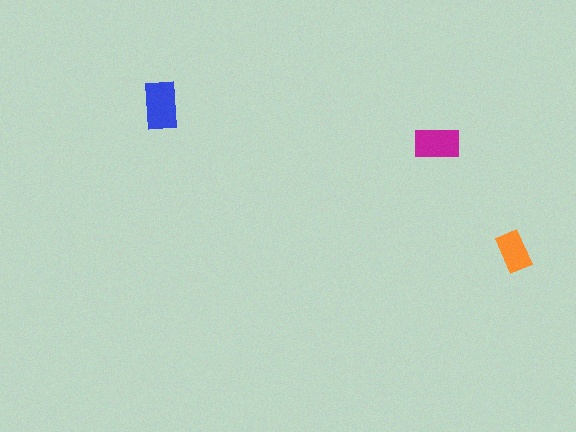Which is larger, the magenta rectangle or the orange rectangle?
The magenta one.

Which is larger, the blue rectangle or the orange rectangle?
The blue one.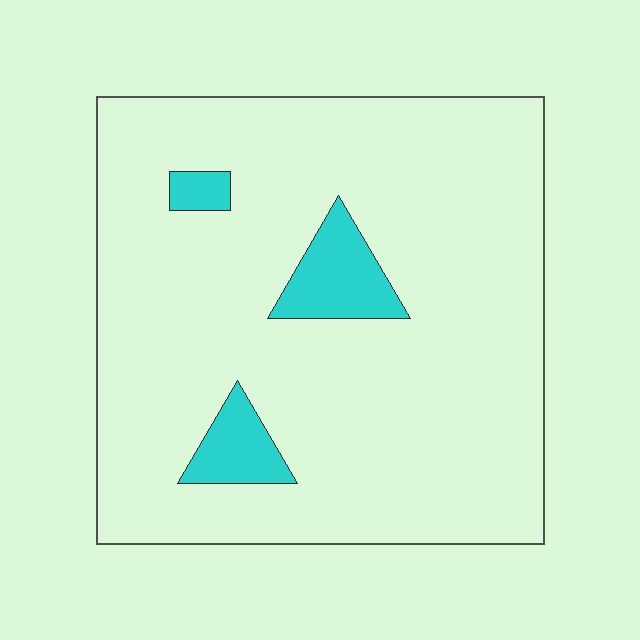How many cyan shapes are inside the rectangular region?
3.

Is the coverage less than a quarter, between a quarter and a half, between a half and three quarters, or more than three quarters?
Less than a quarter.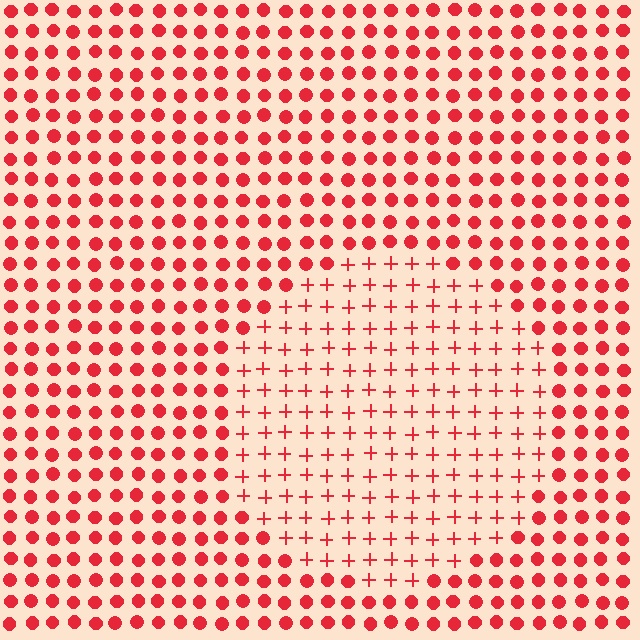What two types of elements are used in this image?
The image uses plus signs inside the circle region and circles outside it.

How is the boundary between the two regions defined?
The boundary is defined by a change in element shape: plus signs inside vs. circles outside. All elements share the same color and spacing.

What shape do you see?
I see a circle.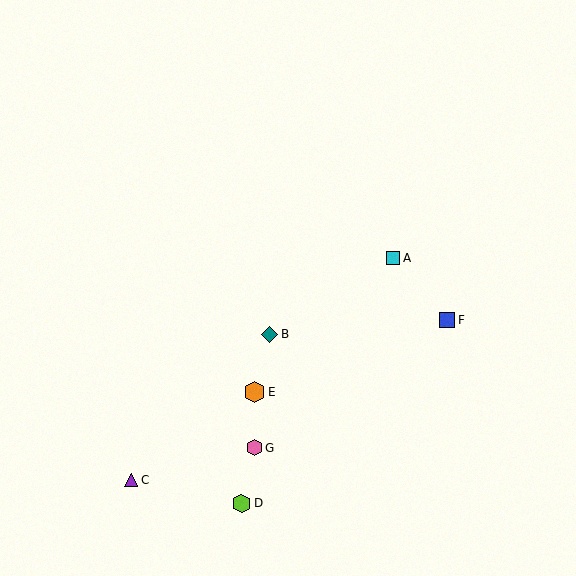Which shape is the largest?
The orange hexagon (labeled E) is the largest.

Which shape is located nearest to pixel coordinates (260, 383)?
The orange hexagon (labeled E) at (255, 392) is nearest to that location.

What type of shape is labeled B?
Shape B is a teal diamond.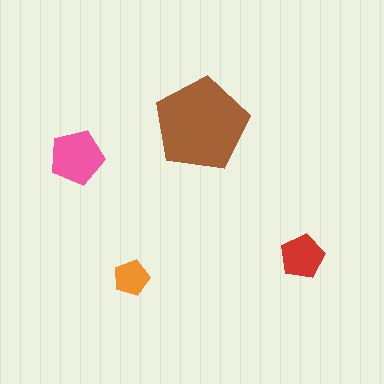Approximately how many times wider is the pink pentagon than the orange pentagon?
About 1.5 times wider.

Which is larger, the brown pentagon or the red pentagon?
The brown one.